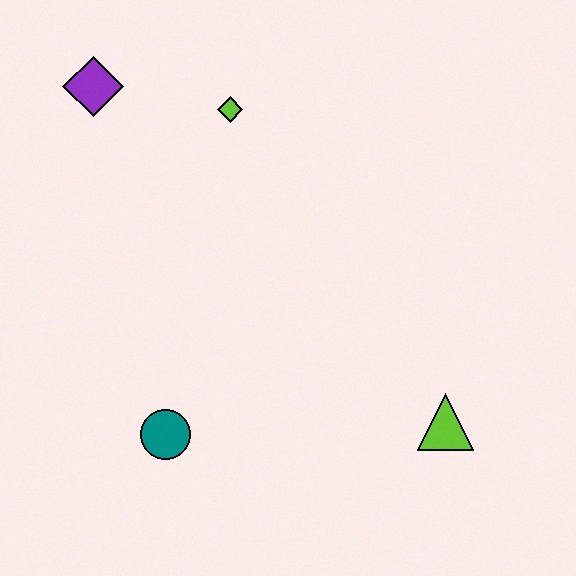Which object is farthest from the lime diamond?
The lime triangle is farthest from the lime diamond.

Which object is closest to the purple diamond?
The lime diamond is closest to the purple diamond.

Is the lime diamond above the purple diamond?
No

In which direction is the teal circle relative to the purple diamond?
The teal circle is below the purple diamond.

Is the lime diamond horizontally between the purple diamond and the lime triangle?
Yes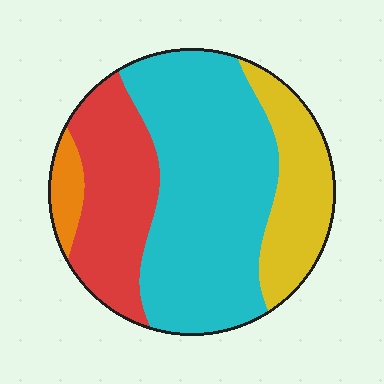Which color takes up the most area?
Cyan, at roughly 50%.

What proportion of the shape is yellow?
Yellow covers roughly 20% of the shape.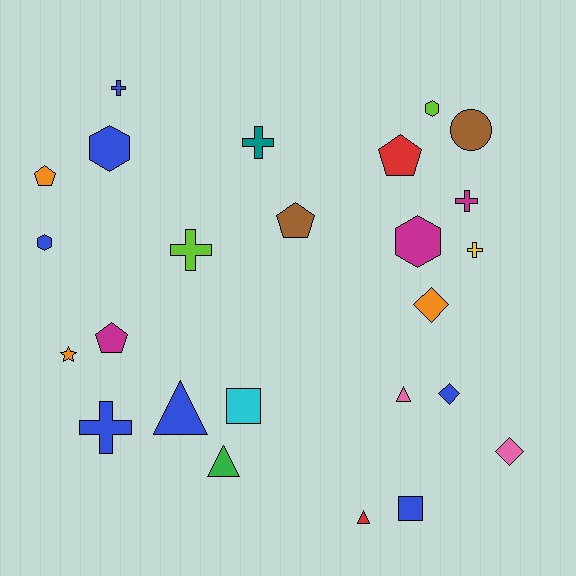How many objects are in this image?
There are 25 objects.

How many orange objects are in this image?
There are 3 orange objects.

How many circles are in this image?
There is 1 circle.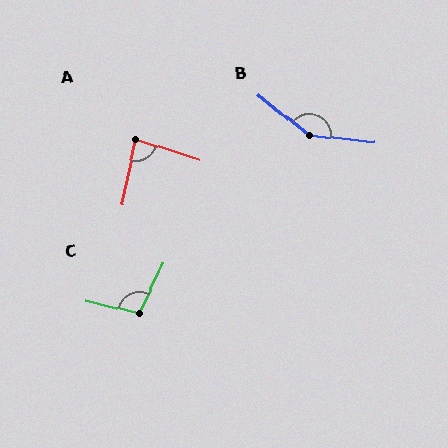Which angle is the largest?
B, at approximately 148 degrees.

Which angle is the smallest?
A, at approximately 83 degrees.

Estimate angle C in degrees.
Approximately 102 degrees.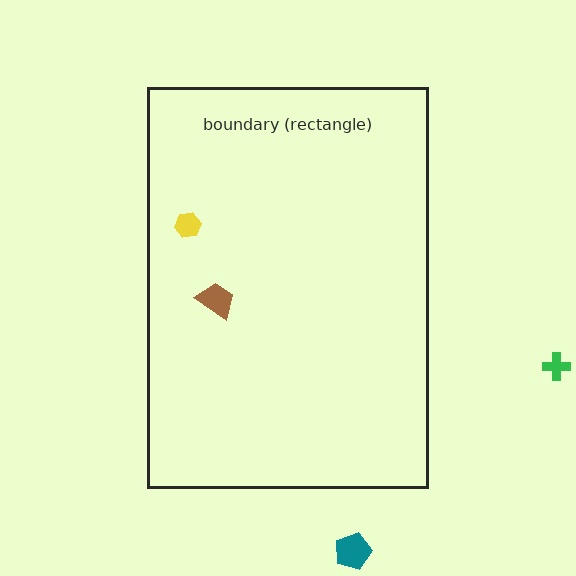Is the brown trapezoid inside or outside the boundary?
Inside.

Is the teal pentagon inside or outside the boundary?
Outside.